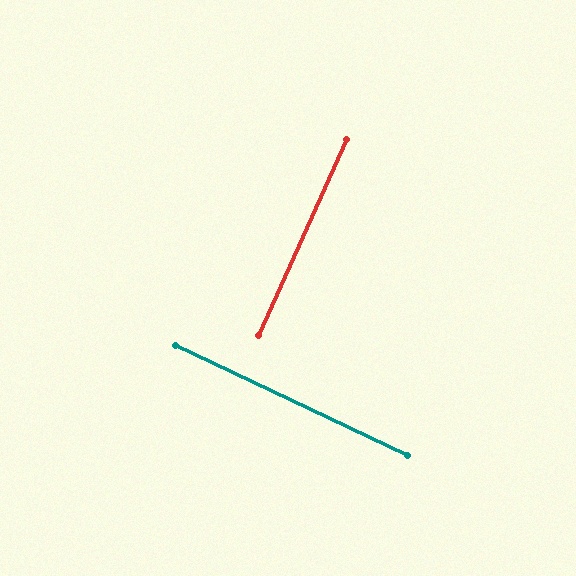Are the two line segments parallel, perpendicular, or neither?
Perpendicular — they meet at approximately 89°.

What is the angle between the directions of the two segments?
Approximately 89 degrees.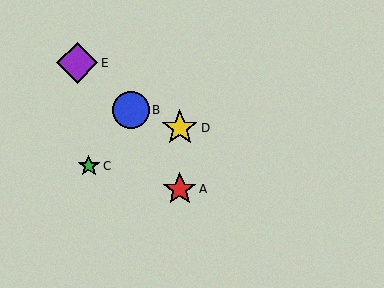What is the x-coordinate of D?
Object D is at x≈180.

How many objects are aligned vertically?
2 objects (A, D) are aligned vertically.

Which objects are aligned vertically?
Objects A, D are aligned vertically.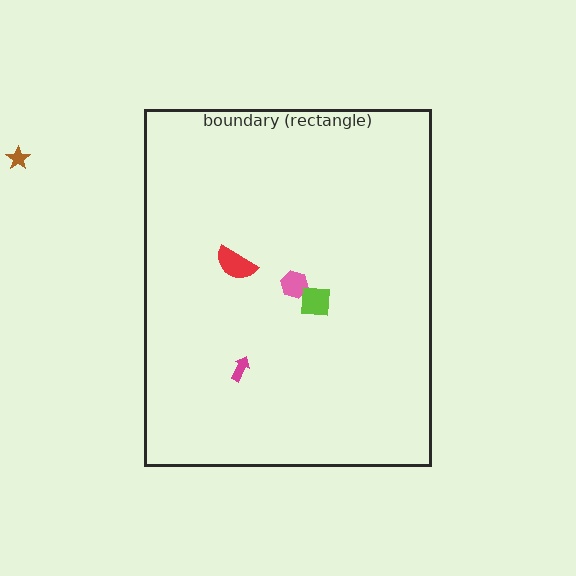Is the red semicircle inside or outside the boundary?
Inside.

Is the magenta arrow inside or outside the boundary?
Inside.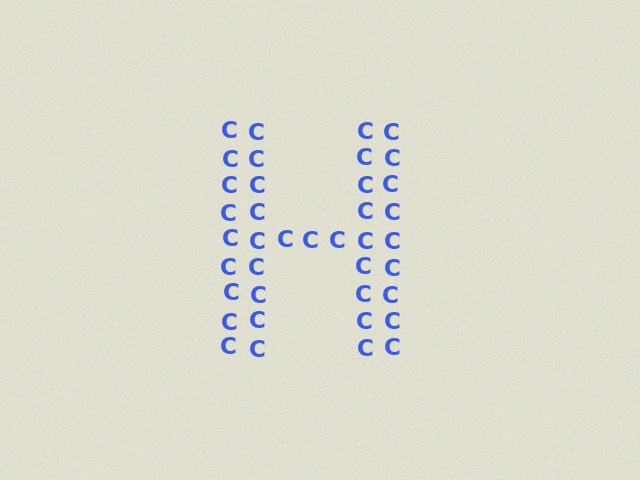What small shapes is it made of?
It is made of small letter C's.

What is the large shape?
The large shape is the letter H.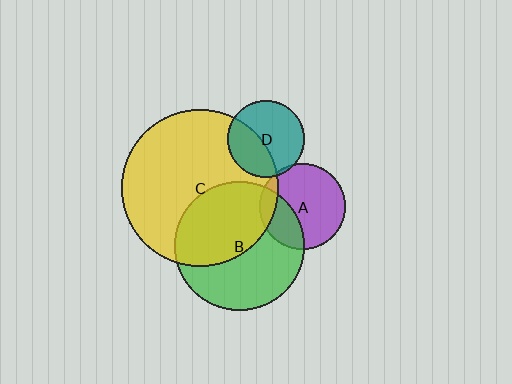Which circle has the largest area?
Circle C (yellow).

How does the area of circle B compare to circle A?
Approximately 2.3 times.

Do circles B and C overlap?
Yes.